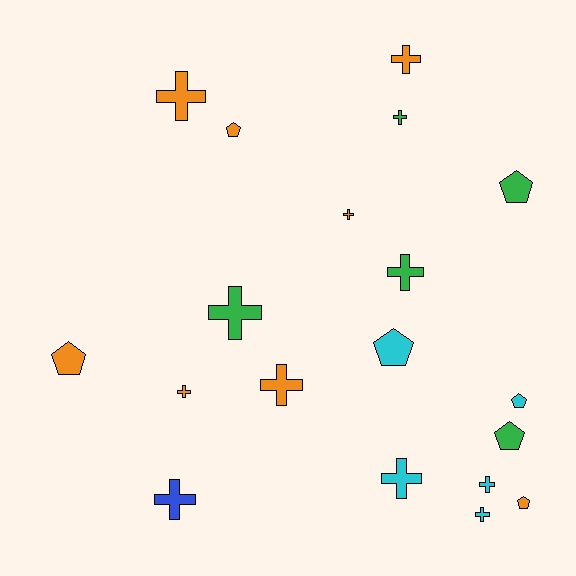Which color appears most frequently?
Orange, with 8 objects.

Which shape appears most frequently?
Cross, with 12 objects.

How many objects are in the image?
There are 19 objects.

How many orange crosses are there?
There are 5 orange crosses.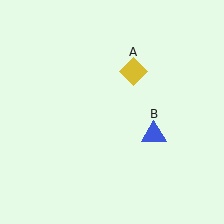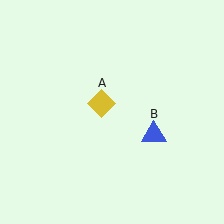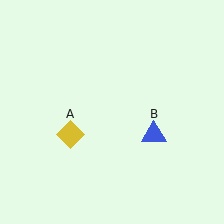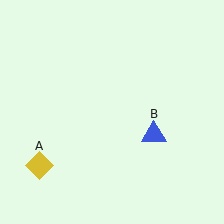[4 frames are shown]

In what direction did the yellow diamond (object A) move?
The yellow diamond (object A) moved down and to the left.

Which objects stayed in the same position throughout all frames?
Blue triangle (object B) remained stationary.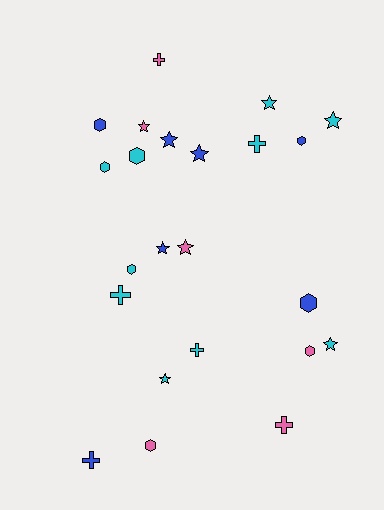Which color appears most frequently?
Cyan, with 10 objects.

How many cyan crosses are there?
There are 3 cyan crosses.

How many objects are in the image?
There are 23 objects.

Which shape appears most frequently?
Star, with 9 objects.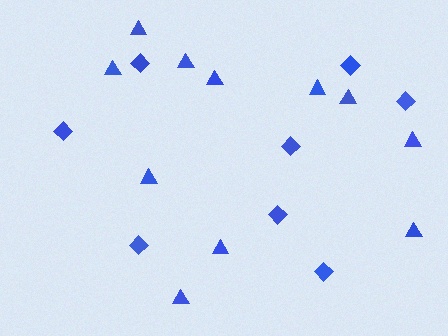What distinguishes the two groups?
There are 2 groups: one group of triangles (11) and one group of diamonds (8).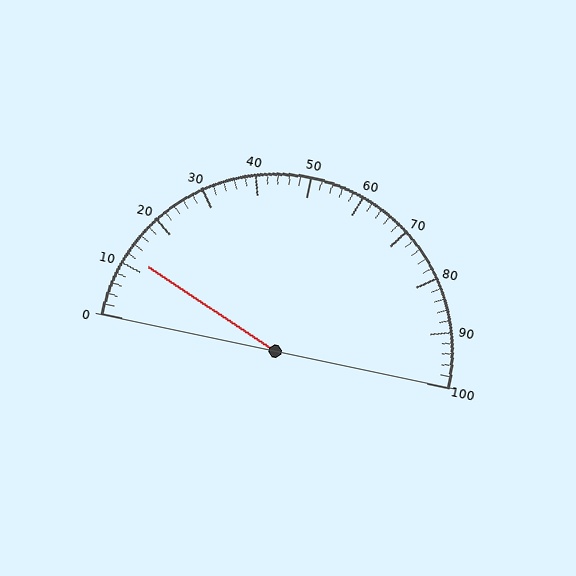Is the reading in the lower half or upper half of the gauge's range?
The reading is in the lower half of the range (0 to 100).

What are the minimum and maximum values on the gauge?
The gauge ranges from 0 to 100.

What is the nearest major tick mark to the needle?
The nearest major tick mark is 10.